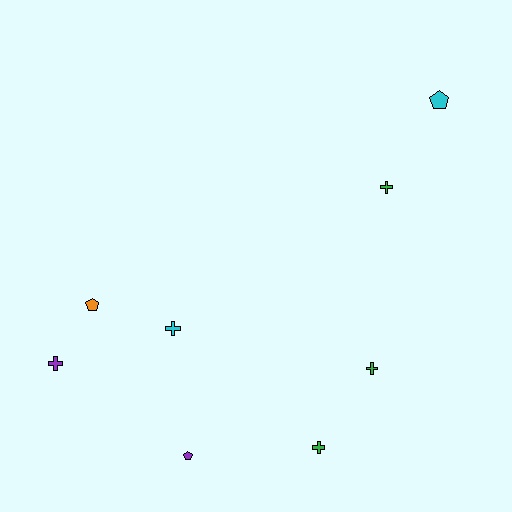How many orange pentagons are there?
There is 1 orange pentagon.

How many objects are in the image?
There are 8 objects.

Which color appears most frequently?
Green, with 3 objects.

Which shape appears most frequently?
Cross, with 5 objects.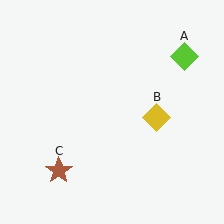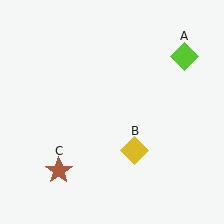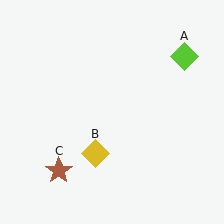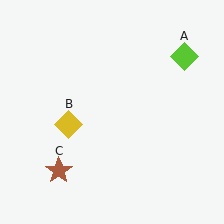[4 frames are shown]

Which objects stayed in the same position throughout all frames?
Lime diamond (object A) and brown star (object C) remained stationary.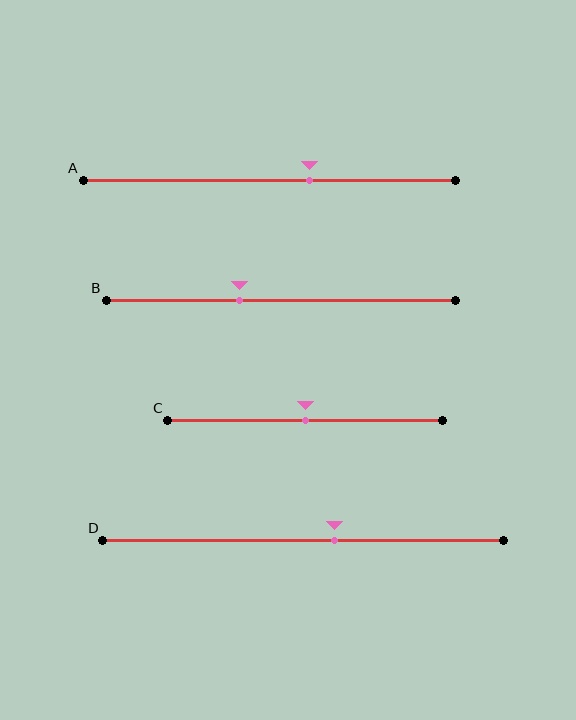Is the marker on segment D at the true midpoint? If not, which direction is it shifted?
No, the marker on segment D is shifted to the right by about 8% of the segment length.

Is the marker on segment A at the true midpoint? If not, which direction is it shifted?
No, the marker on segment A is shifted to the right by about 11% of the segment length.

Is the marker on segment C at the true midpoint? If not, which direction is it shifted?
Yes, the marker on segment C is at the true midpoint.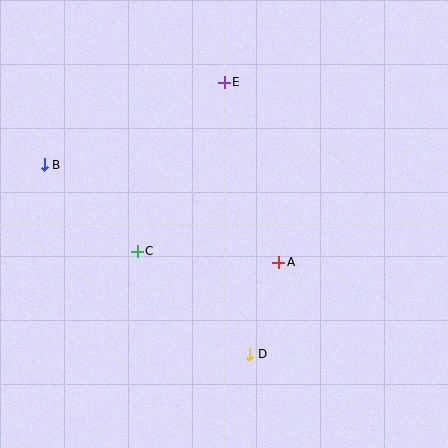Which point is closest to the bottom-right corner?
Point D is closest to the bottom-right corner.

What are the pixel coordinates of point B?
Point B is at (44, 165).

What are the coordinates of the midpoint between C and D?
The midpoint between C and D is at (194, 303).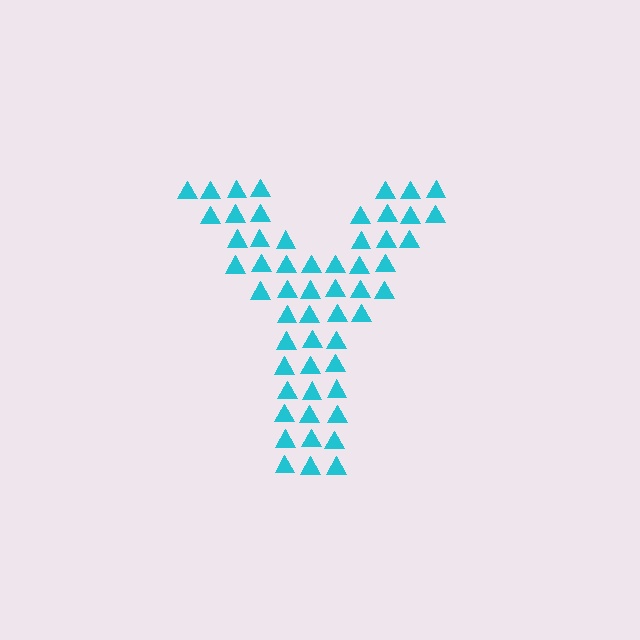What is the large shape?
The large shape is the letter Y.